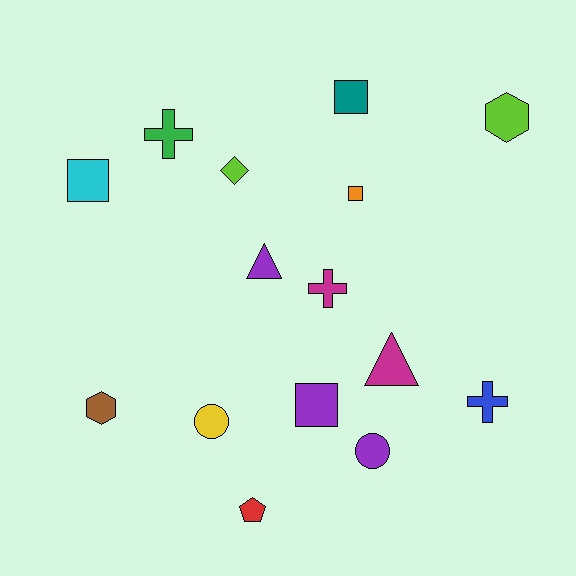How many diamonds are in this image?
There is 1 diamond.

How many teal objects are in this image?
There is 1 teal object.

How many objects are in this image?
There are 15 objects.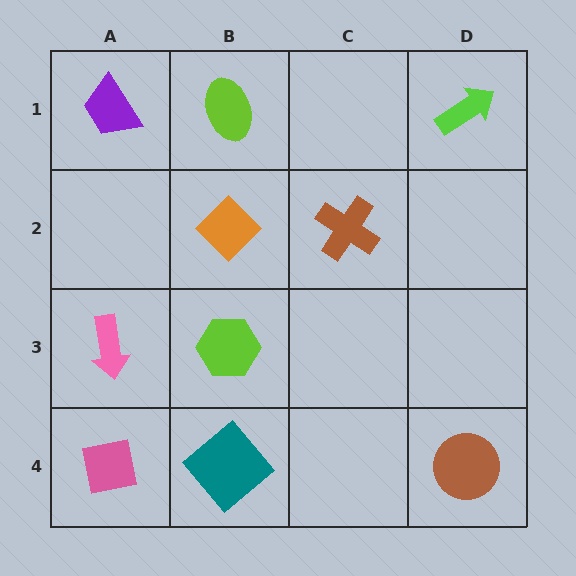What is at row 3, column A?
A pink arrow.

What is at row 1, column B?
A lime ellipse.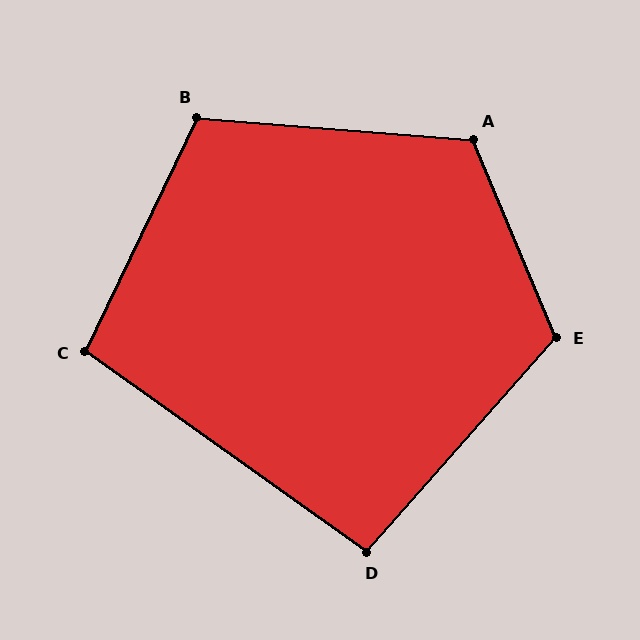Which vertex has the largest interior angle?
A, at approximately 117 degrees.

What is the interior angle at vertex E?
Approximately 116 degrees (obtuse).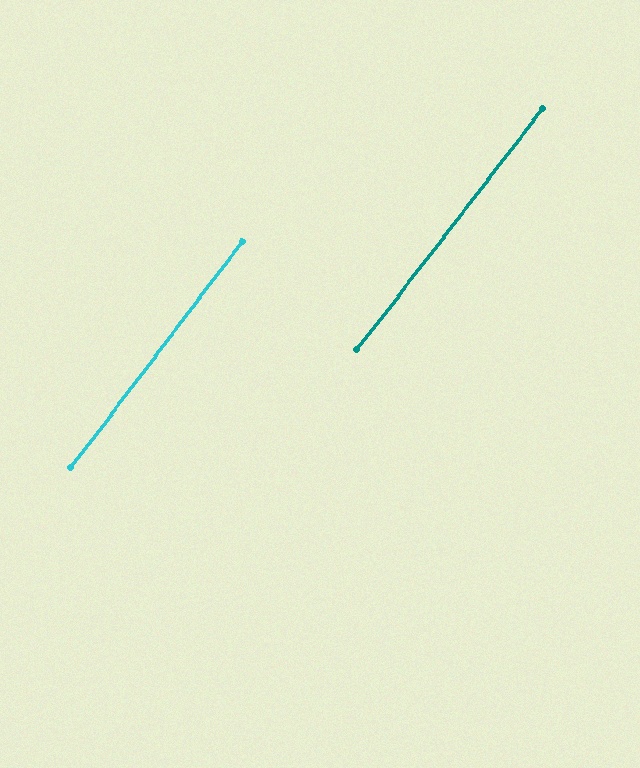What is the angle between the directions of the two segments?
Approximately 1 degree.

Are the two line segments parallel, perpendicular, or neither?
Parallel — their directions differ by only 0.6°.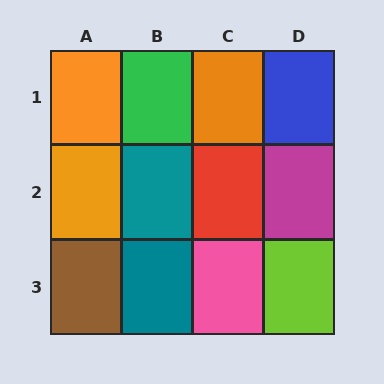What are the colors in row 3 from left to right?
Brown, teal, pink, lime.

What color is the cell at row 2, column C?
Red.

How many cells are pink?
1 cell is pink.